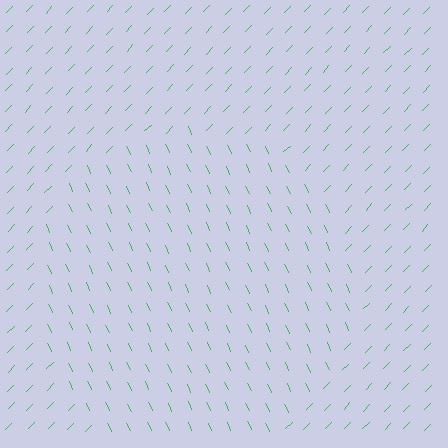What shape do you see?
I see a circle.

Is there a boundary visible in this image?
Yes, there is a texture boundary formed by a change in line orientation.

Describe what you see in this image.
The image is filled with small green line segments. A circle region in the image has lines oriented differently from the surrounding lines, creating a visible texture boundary.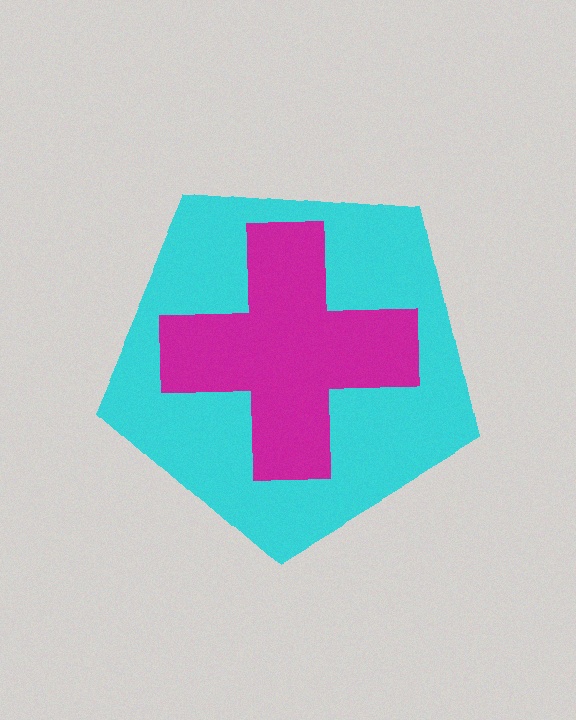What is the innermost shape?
The magenta cross.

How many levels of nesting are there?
2.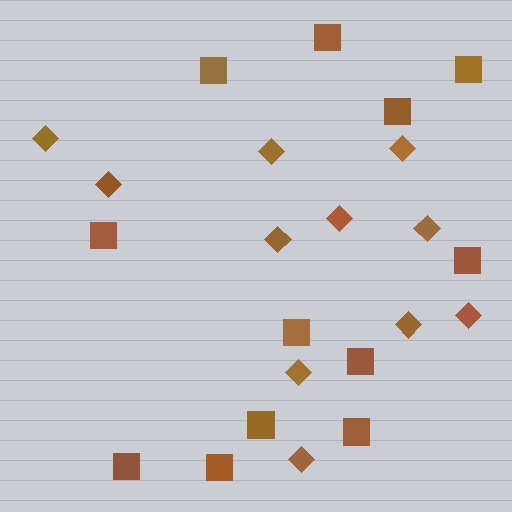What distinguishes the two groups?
There are 2 groups: one group of diamonds (11) and one group of squares (12).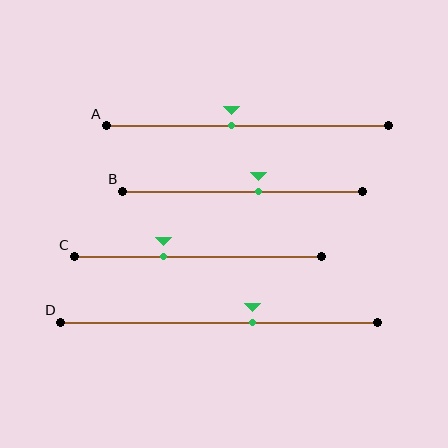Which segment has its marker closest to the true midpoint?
Segment A has its marker closest to the true midpoint.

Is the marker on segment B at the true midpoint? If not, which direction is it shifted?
No, the marker on segment B is shifted to the right by about 7% of the segment length.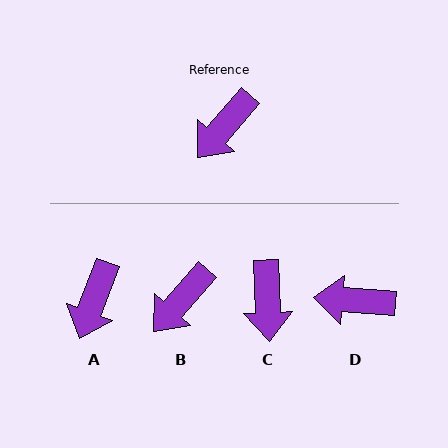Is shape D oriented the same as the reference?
No, it is off by about 53 degrees.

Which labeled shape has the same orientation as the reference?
B.